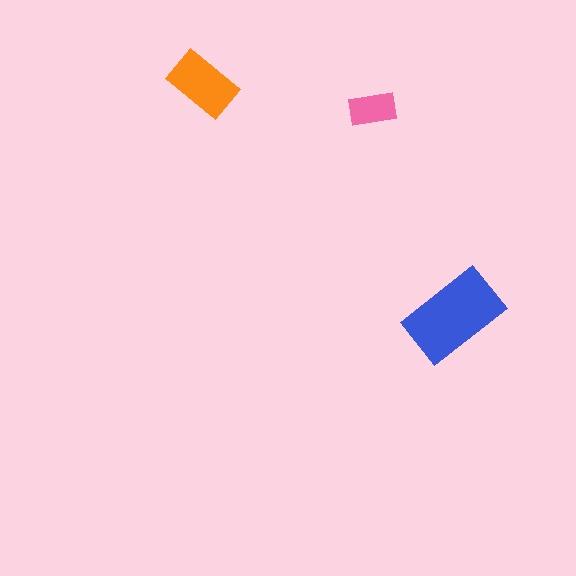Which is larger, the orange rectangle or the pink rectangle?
The orange one.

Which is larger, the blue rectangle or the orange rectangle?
The blue one.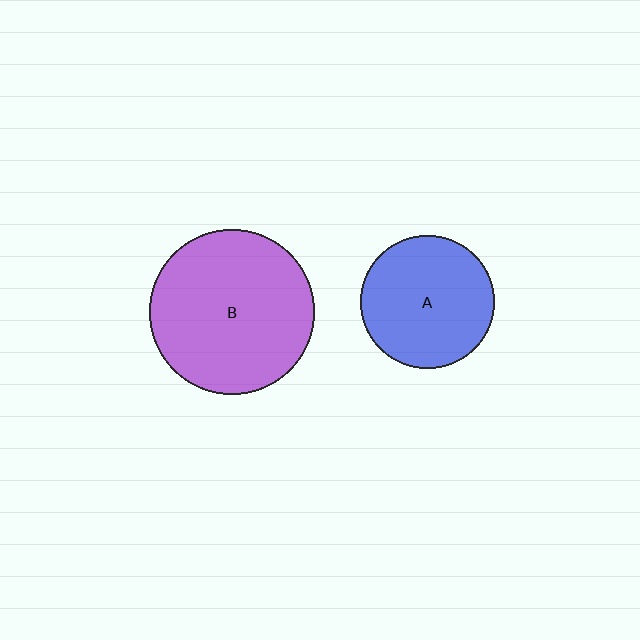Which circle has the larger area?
Circle B (purple).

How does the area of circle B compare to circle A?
Approximately 1.5 times.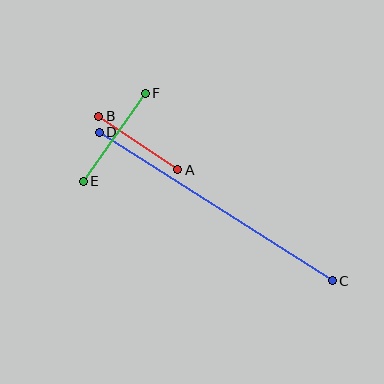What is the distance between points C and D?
The distance is approximately 276 pixels.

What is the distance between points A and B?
The distance is approximately 95 pixels.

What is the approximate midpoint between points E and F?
The midpoint is at approximately (114, 137) pixels.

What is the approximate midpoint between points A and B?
The midpoint is at approximately (138, 143) pixels.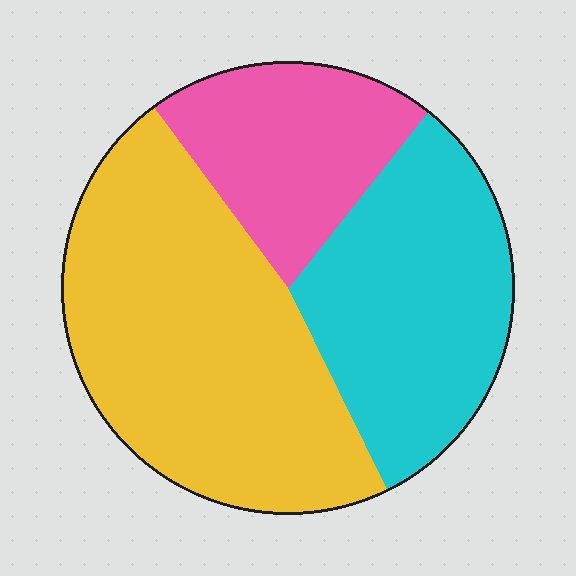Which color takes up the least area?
Pink, at roughly 20%.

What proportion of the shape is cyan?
Cyan takes up about one third (1/3) of the shape.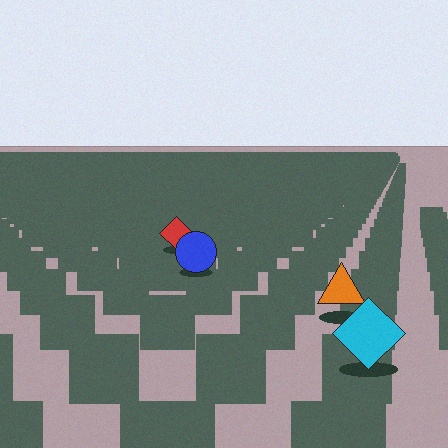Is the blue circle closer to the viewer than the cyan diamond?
No. The cyan diamond is closer — you can tell from the texture gradient: the ground texture is coarser near it.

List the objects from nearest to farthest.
From nearest to farthest: the cyan diamond, the orange triangle, the blue circle, the red diamond.